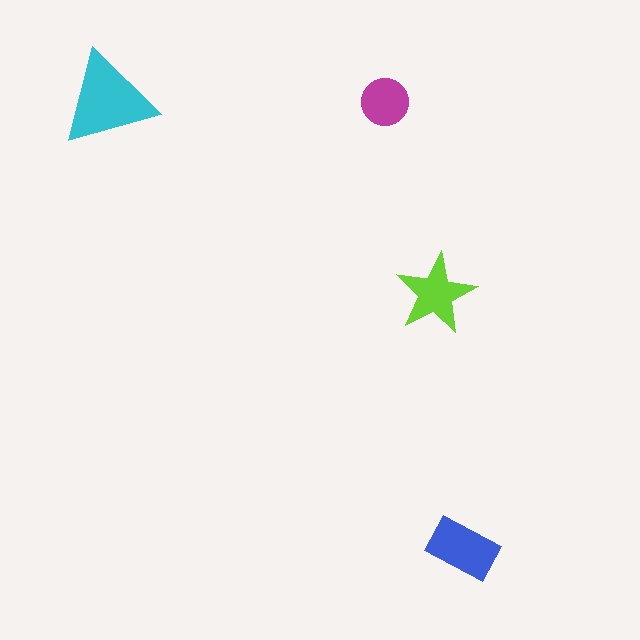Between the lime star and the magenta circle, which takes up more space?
The lime star.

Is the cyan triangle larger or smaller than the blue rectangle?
Larger.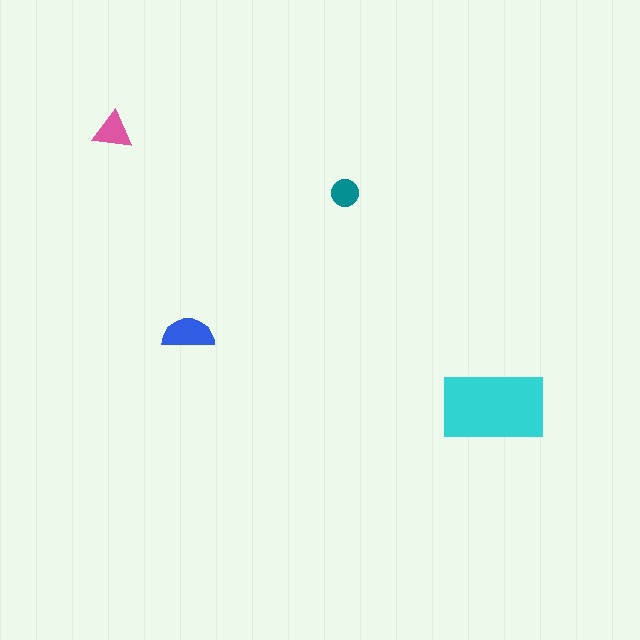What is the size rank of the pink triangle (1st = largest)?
3rd.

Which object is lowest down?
The cyan rectangle is bottommost.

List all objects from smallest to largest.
The teal circle, the pink triangle, the blue semicircle, the cyan rectangle.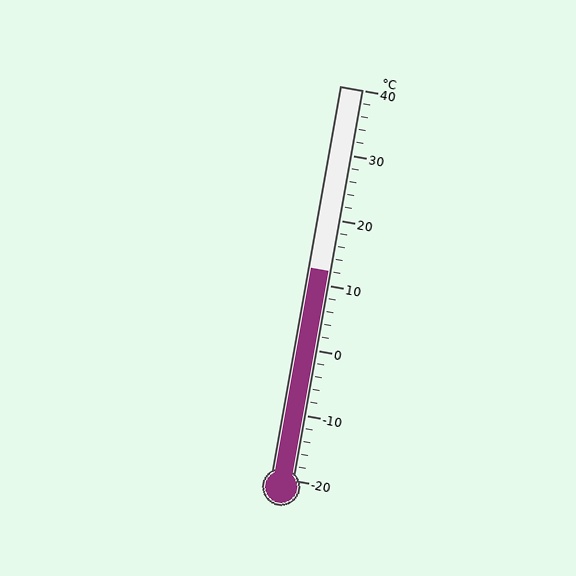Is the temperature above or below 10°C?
The temperature is above 10°C.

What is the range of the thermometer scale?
The thermometer scale ranges from -20°C to 40°C.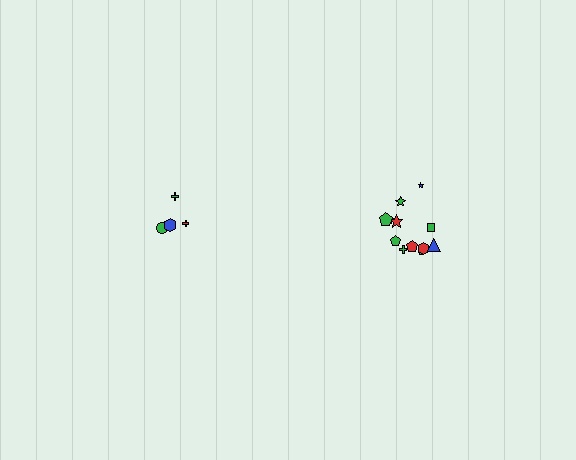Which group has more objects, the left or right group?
The right group.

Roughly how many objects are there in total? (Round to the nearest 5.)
Roughly 15 objects in total.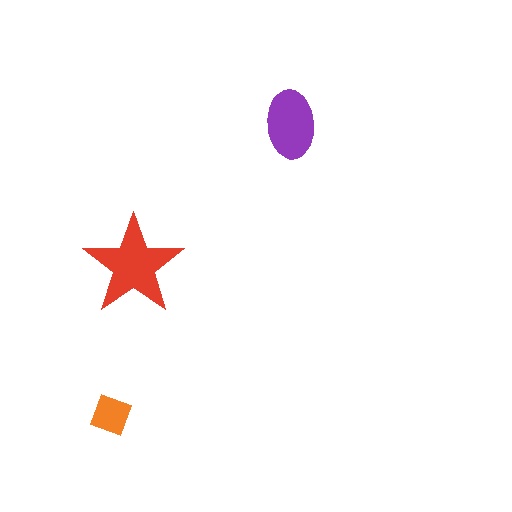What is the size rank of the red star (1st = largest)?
1st.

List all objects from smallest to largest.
The orange diamond, the purple ellipse, the red star.